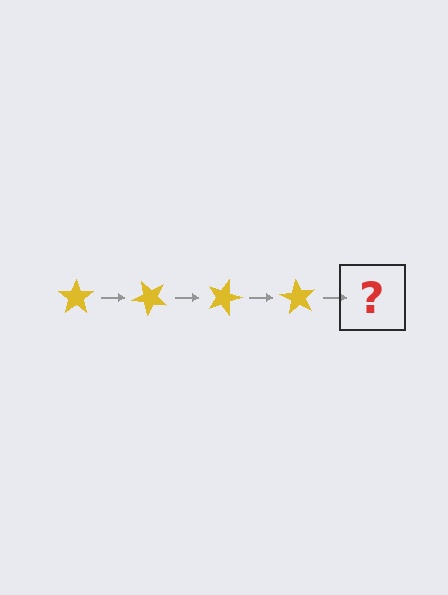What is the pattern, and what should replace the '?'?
The pattern is that the star rotates 45 degrees each step. The '?' should be a yellow star rotated 180 degrees.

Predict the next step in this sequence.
The next step is a yellow star rotated 180 degrees.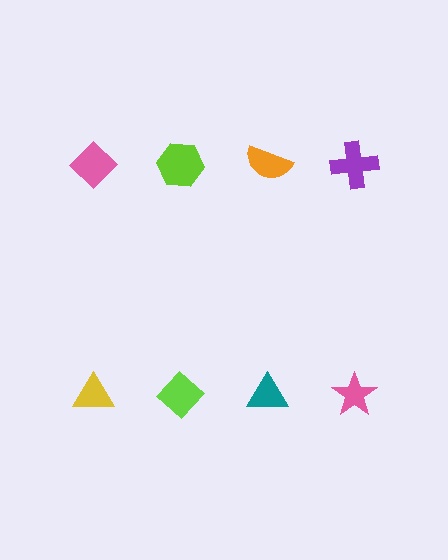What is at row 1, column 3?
An orange semicircle.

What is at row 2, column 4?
A pink star.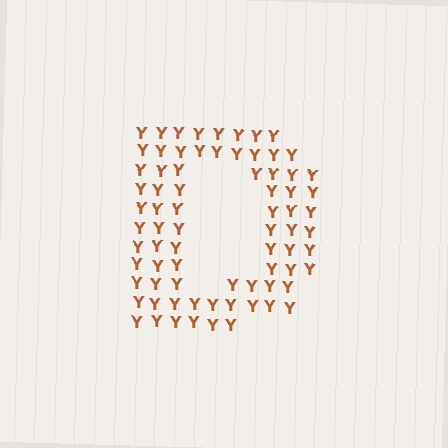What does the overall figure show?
The overall figure shows the letter D.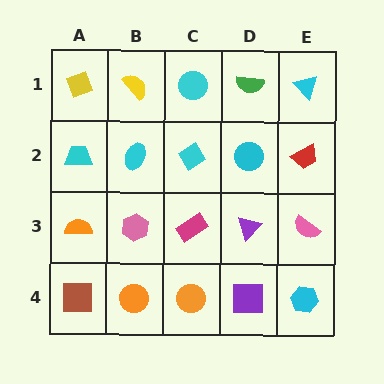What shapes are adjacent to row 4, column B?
A pink hexagon (row 3, column B), a brown square (row 4, column A), an orange circle (row 4, column C).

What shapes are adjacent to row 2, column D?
A green semicircle (row 1, column D), a purple triangle (row 3, column D), a cyan diamond (row 2, column C), a red trapezoid (row 2, column E).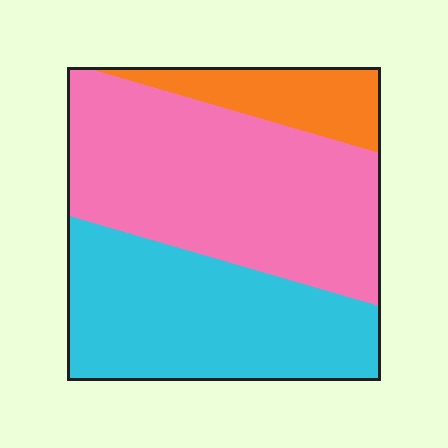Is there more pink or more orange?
Pink.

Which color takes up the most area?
Pink, at roughly 50%.